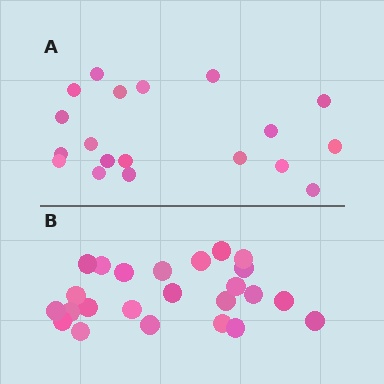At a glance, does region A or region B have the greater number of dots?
Region B (the bottom region) has more dots.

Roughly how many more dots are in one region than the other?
Region B has about 5 more dots than region A.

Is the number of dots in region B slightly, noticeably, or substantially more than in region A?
Region B has noticeably more, but not dramatically so. The ratio is roughly 1.3 to 1.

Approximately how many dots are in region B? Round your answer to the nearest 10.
About 20 dots. (The exact count is 24, which rounds to 20.)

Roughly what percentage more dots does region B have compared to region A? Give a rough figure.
About 25% more.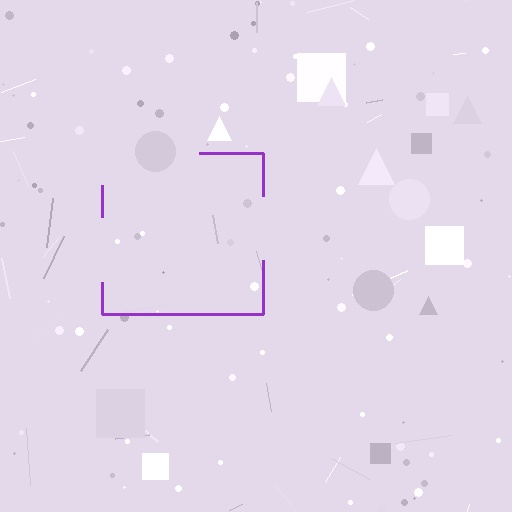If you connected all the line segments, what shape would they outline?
They would outline a square.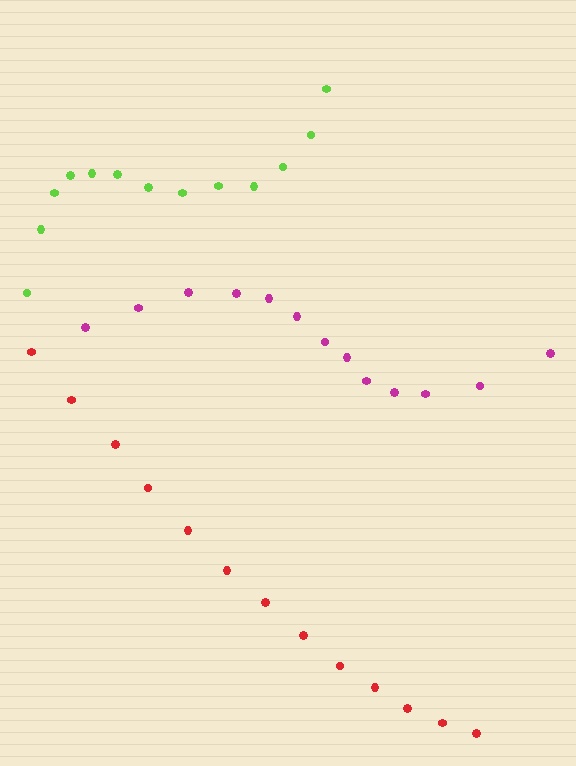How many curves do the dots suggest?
There are 3 distinct paths.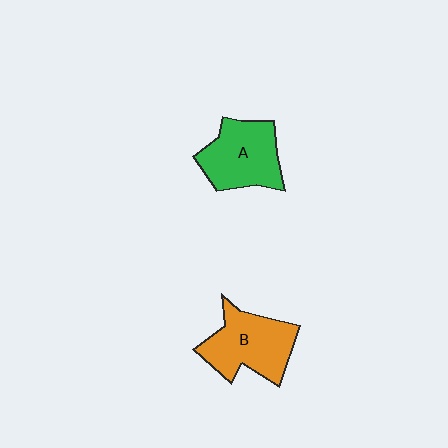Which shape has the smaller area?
Shape A (green).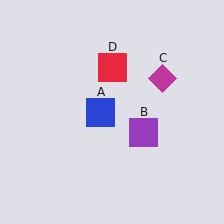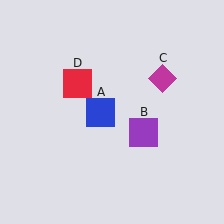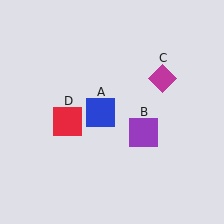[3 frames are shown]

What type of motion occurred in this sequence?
The red square (object D) rotated counterclockwise around the center of the scene.